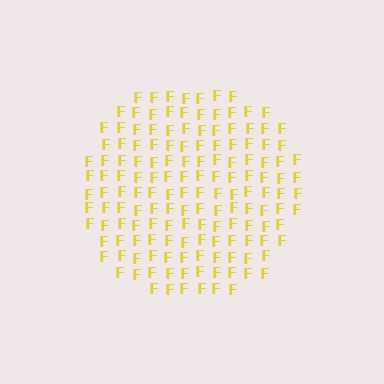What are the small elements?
The small elements are letter F's.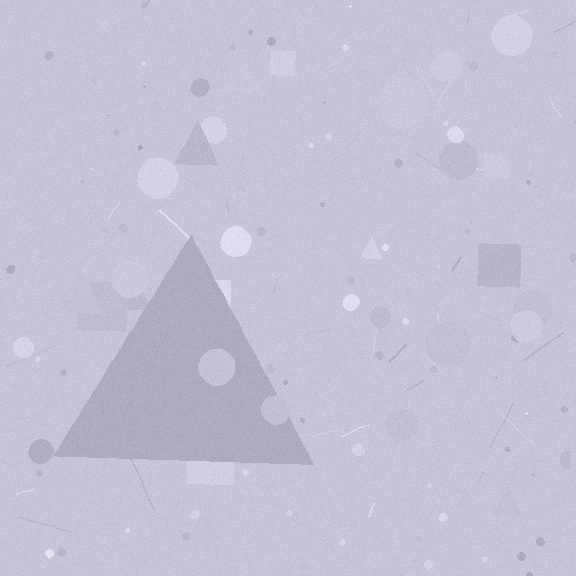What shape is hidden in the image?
A triangle is hidden in the image.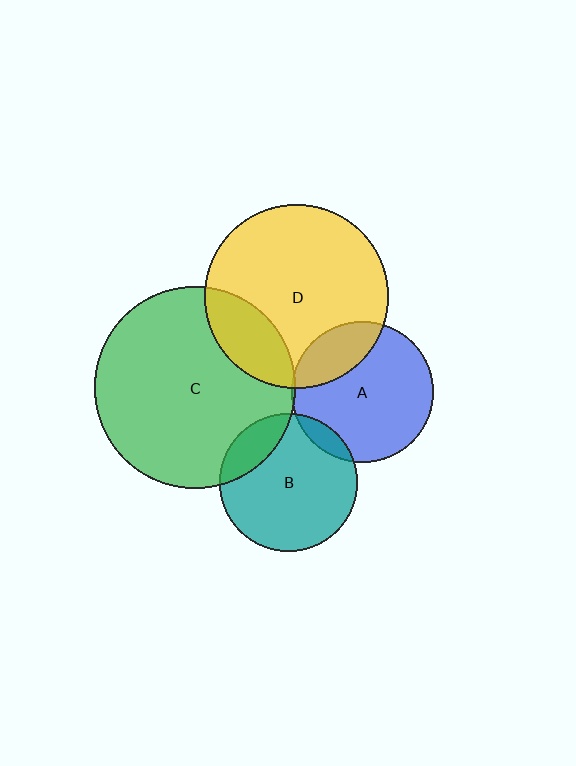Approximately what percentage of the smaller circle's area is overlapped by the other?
Approximately 25%.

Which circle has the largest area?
Circle C (green).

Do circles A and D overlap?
Yes.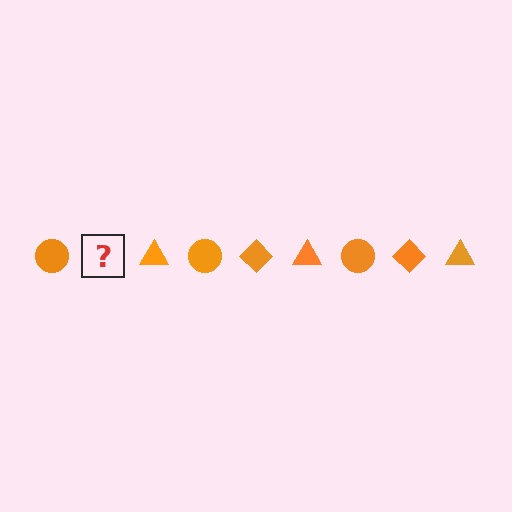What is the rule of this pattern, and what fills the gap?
The rule is that the pattern cycles through circle, diamond, triangle shapes in orange. The gap should be filled with an orange diamond.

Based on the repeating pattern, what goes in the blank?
The blank should be an orange diamond.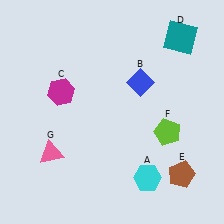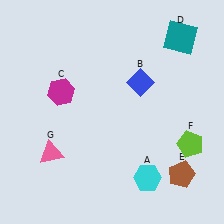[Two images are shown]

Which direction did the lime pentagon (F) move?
The lime pentagon (F) moved right.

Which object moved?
The lime pentagon (F) moved right.